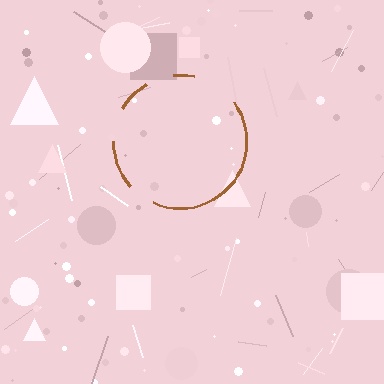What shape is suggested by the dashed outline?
The dashed outline suggests a circle.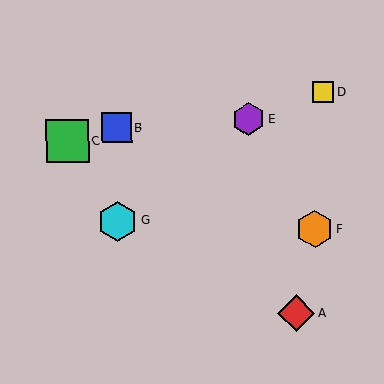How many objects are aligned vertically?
2 objects (B, G) are aligned vertically.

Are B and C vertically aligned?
No, B is at x≈117 and C is at x≈67.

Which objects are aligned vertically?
Objects B, G are aligned vertically.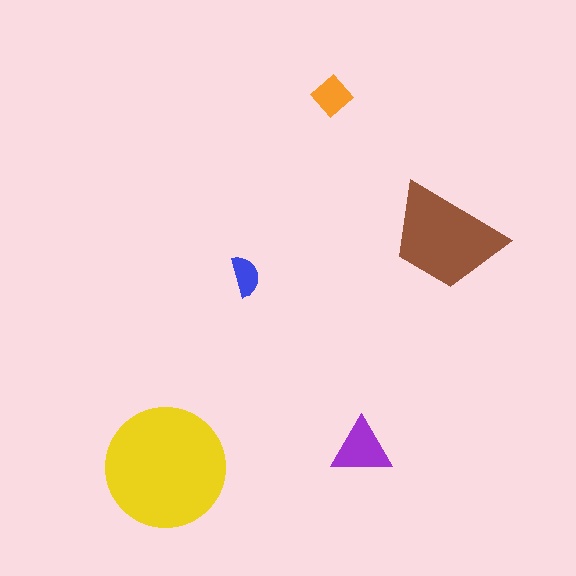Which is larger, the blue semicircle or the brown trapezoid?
The brown trapezoid.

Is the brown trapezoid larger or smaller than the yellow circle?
Smaller.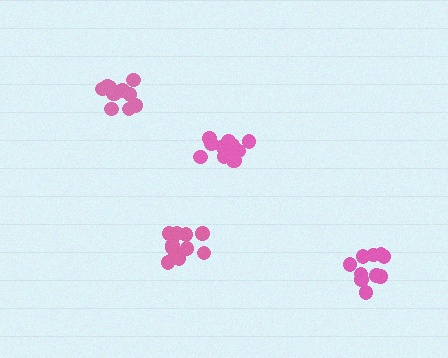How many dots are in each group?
Group 1: 12 dots, Group 2: 12 dots, Group 3: 16 dots, Group 4: 10 dots (50 total).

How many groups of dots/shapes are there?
There are 4 groups.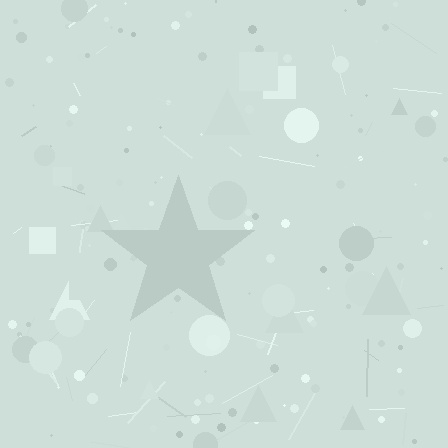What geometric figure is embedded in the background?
A star is embedded in the background.